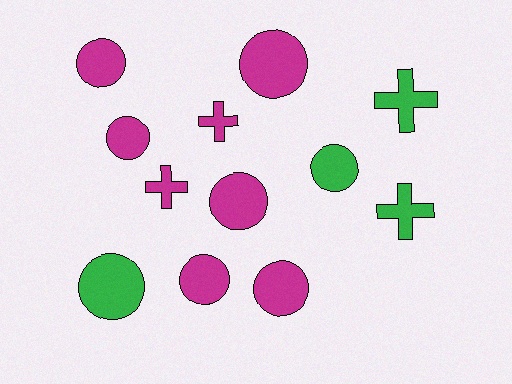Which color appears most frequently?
Magenta, with 8 objects.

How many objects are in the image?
There are 12 objects.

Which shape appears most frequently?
Circle, with 8 objects.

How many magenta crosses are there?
There are 2 magenta crosses.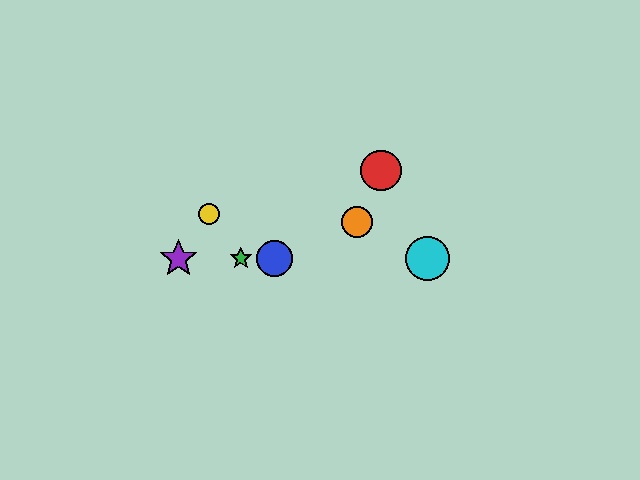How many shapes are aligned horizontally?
4 shapes (the blue circle, the green star, the purple star, the cyan circle) are aligned horizontally.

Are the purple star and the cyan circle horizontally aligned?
Yes, both are at y≈259.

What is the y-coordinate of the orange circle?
The orange circle is at y≈222.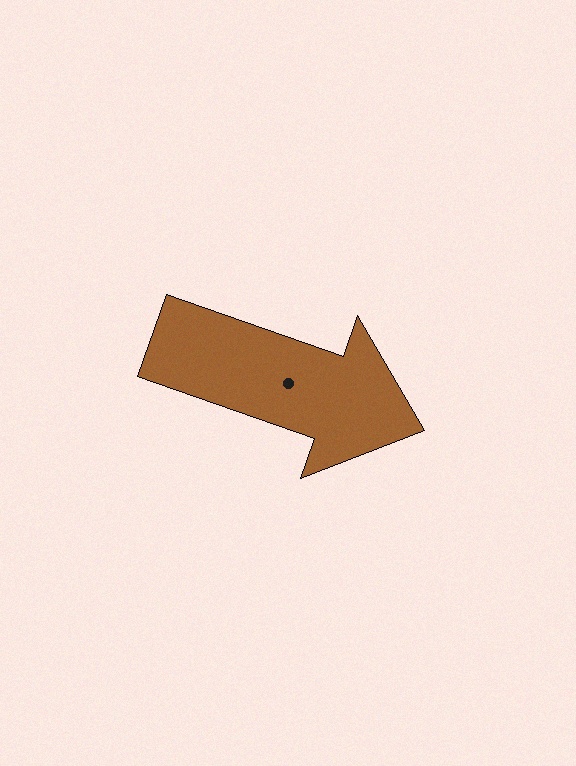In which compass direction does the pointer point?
East.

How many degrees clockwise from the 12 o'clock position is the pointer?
Approximately 109 degrees.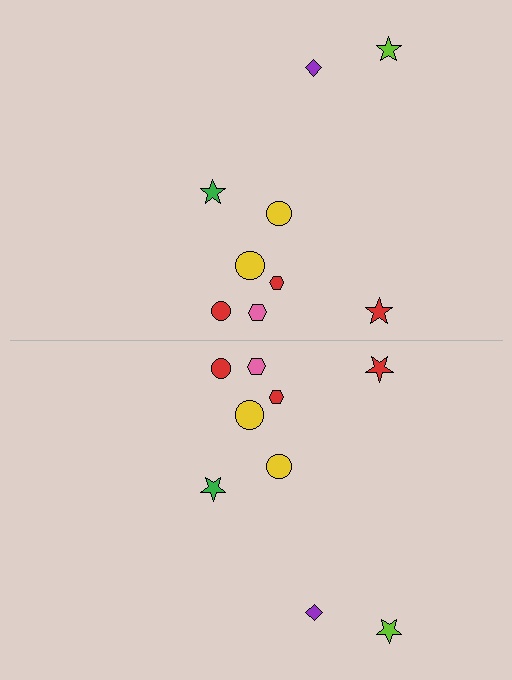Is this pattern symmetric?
Yes, this pattern has bilateral (reflection) symmetry.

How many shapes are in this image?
There are 18 shapes in this image.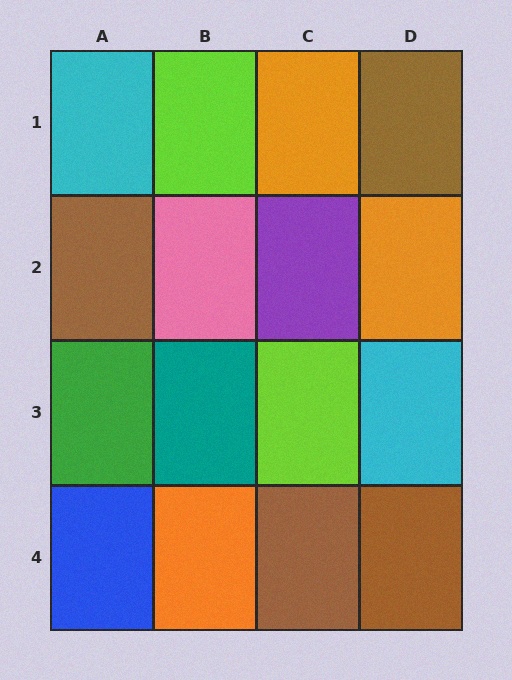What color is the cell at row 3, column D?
Cyan.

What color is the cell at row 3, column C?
Lime.